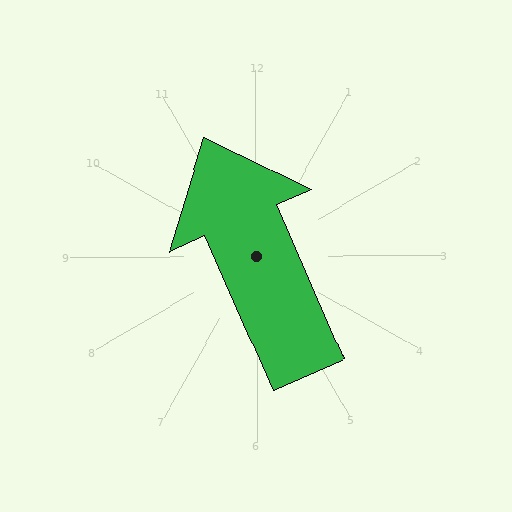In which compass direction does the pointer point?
Northwest.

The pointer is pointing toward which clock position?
Roughly 11 o'clock.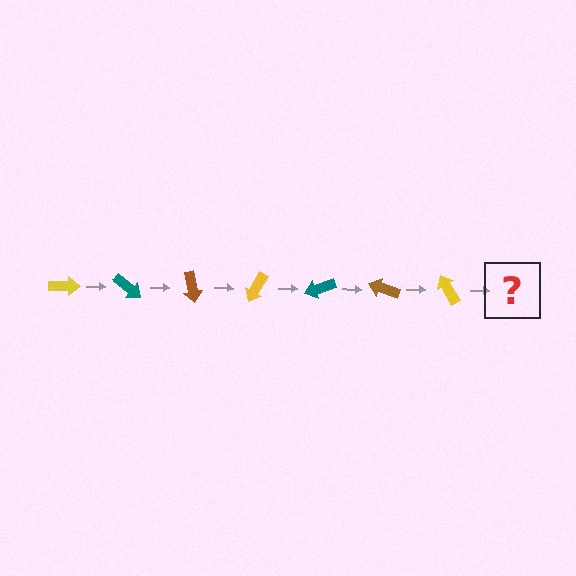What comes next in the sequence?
The next element should be a teal arrow, rotated 280 degrees from the start.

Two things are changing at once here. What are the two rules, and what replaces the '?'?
The two rules are that it rotates 40 degrees each step and the color cycles through yellow, teal, and brown. The '?' should be a teal arrow, rotated 280 degrees from the start.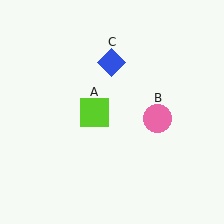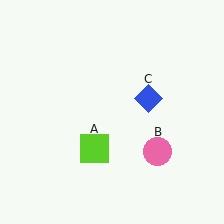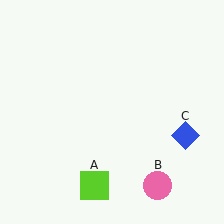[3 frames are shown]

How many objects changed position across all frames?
3 objects changed position: lime square (object A), pink circle (object B), blue diamond (object C).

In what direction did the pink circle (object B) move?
The pink circle (object B) moved down.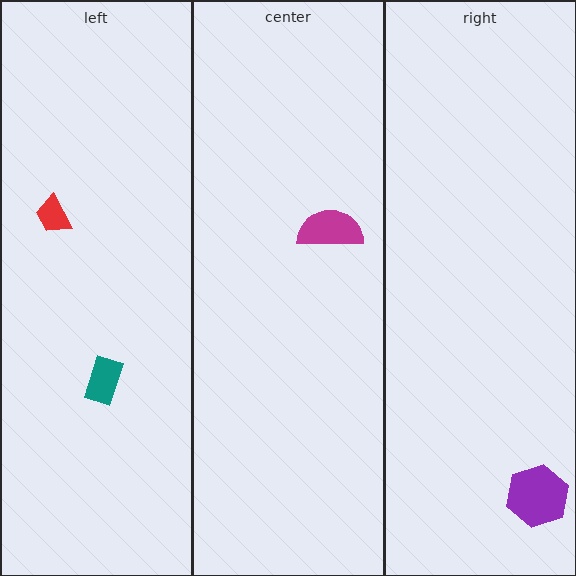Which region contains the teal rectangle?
The left region.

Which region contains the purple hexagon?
The right region.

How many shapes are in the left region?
2.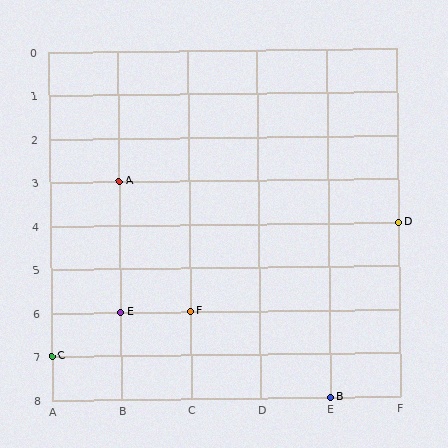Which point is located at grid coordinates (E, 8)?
Point B is at (E, 8).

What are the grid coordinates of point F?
Point F is at grid coordinates (C, 6).